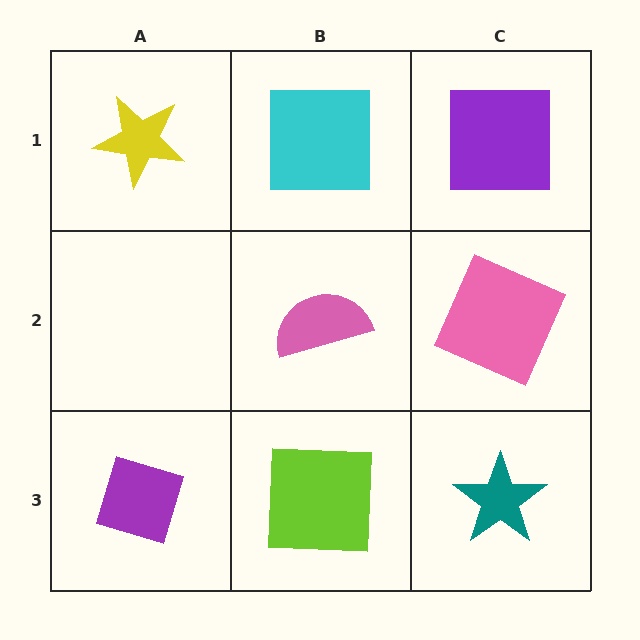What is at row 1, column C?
A purple square.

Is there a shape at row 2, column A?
No, that cell is empty.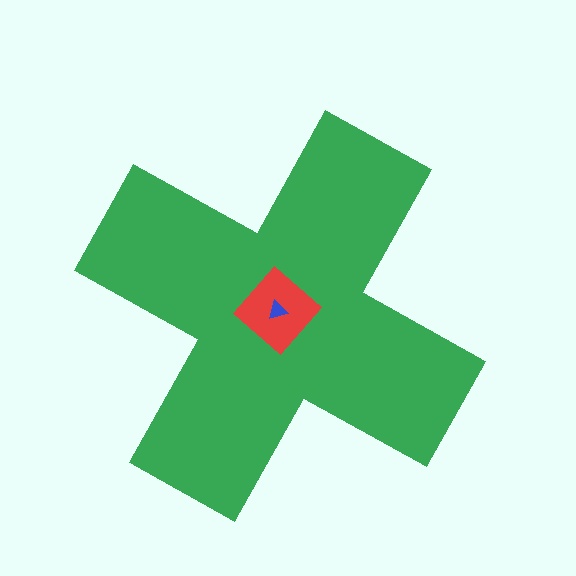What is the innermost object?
The blue triangle.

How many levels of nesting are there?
3.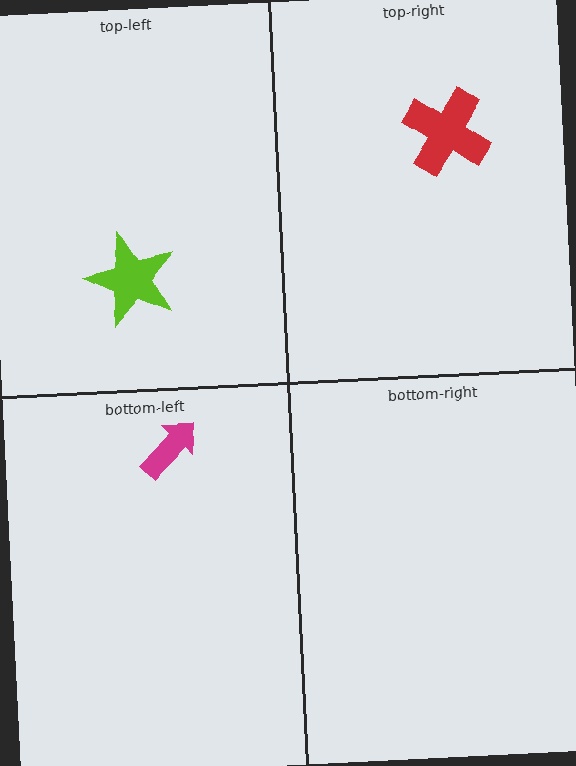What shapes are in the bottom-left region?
The magenta arrow.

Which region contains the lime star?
The top-left region.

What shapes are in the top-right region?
The red cross.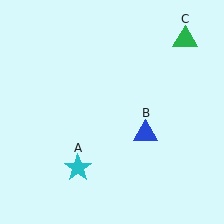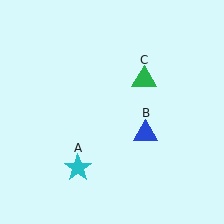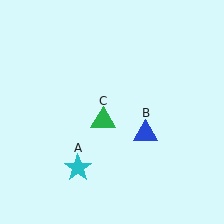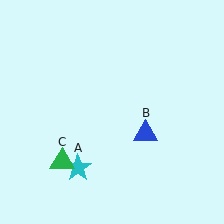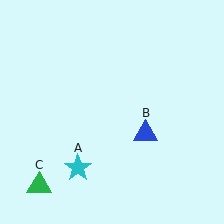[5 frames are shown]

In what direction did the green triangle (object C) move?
The green triangle (object C) moved down and to the left.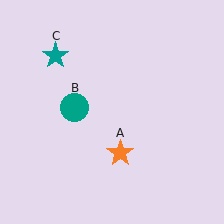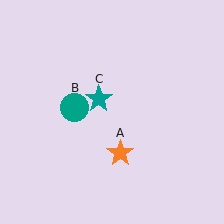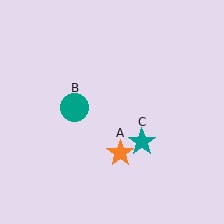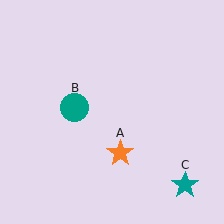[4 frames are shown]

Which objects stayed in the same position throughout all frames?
Orange star (object A) and teal circle (object B) remained stationary.